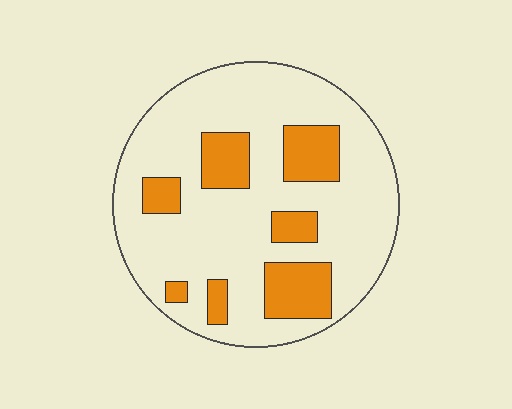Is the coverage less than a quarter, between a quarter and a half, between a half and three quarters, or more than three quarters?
Less than a quarter.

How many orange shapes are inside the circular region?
7.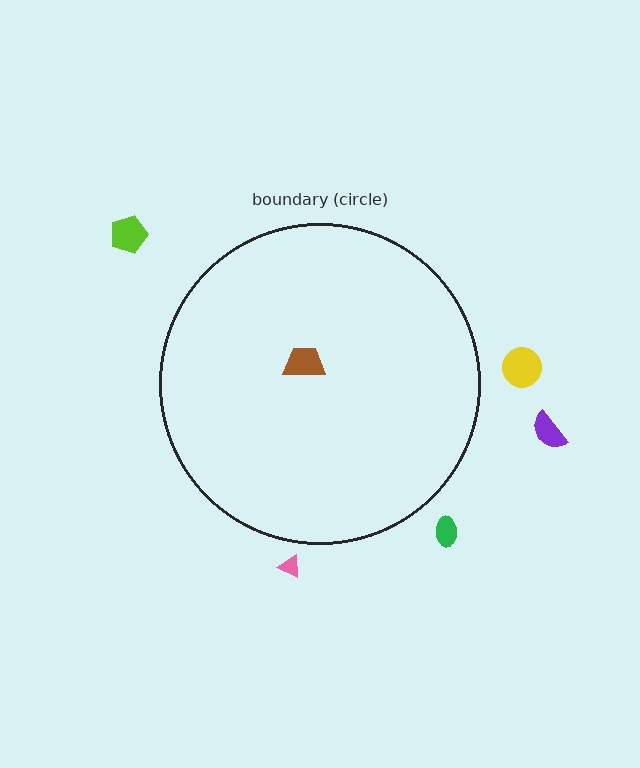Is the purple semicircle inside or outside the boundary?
Outside.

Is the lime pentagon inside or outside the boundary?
Outside.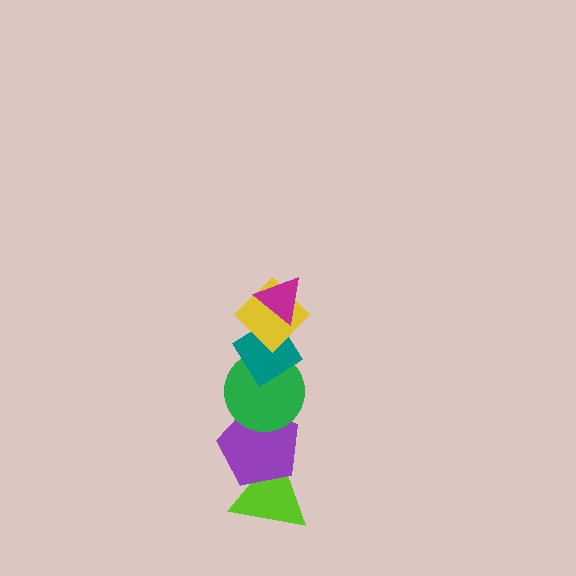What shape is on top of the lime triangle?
The purple pentagon is on top of the lime triangle.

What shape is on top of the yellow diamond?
The magenta triangle is on top of the yellow diamond.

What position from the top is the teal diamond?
The teal diamond is 3rd from the top.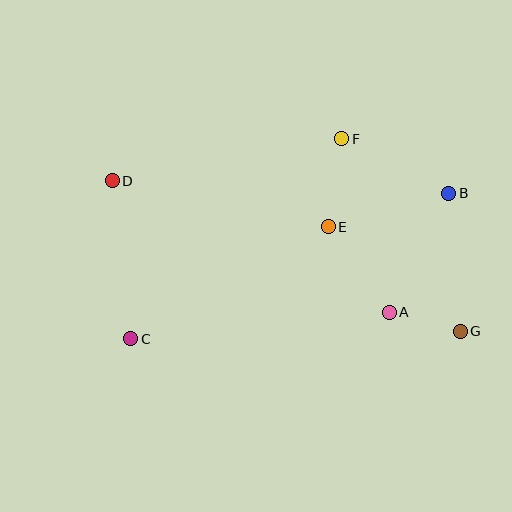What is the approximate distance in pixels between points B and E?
The distance between B and E is approximately 125 pixels.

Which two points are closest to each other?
Points A and G are closest to each other.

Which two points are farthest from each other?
Points D and G are farthest from each other.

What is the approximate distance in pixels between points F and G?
The distance between F and G is approximately 226 pixels.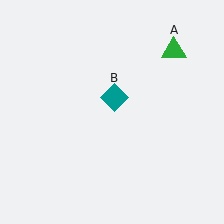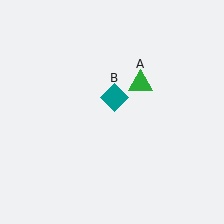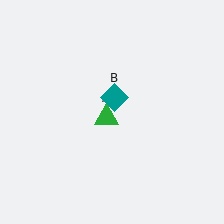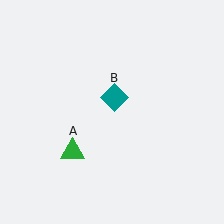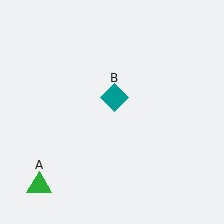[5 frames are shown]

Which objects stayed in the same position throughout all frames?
Teal diamond (object B) remained stationary.